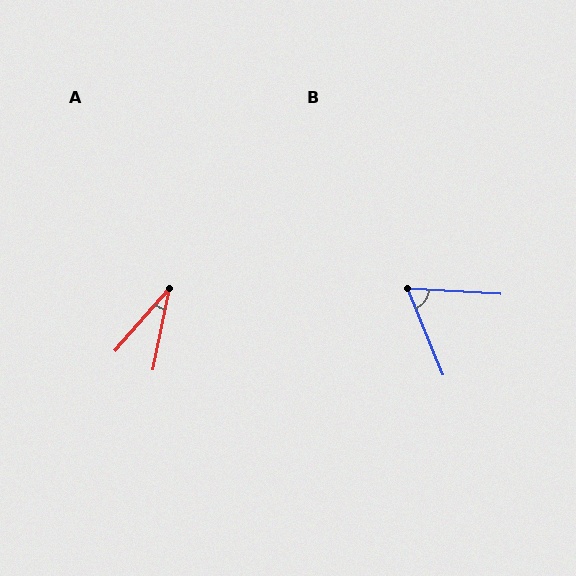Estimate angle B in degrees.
Approximately 65 degrees.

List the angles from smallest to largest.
A (30°), B (65°).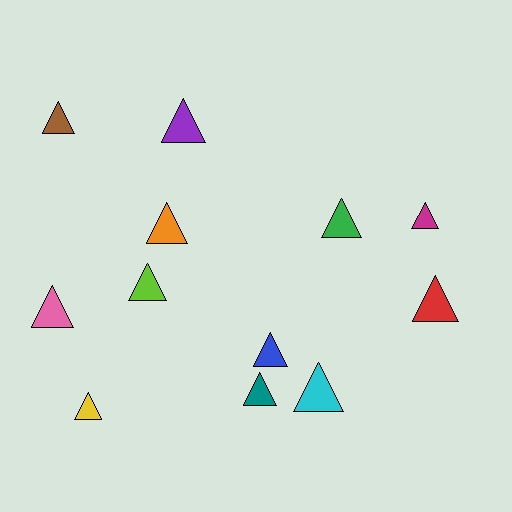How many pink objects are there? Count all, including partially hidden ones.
There is 1 pink object.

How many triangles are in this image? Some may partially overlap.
There are 12 triangles.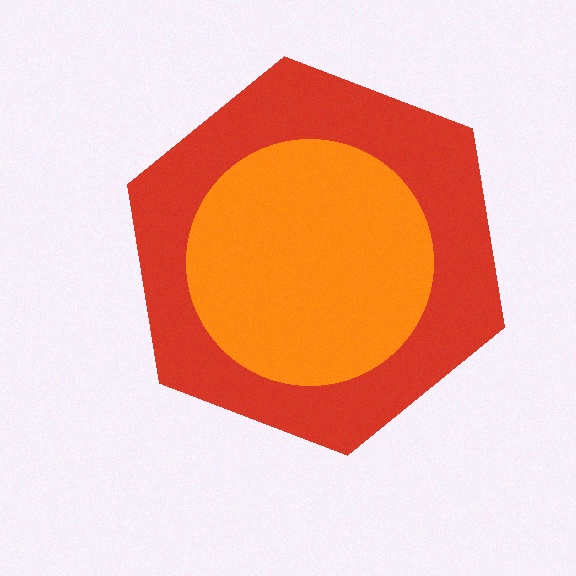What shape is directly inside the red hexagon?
The orange circle.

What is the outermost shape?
The red hexagon.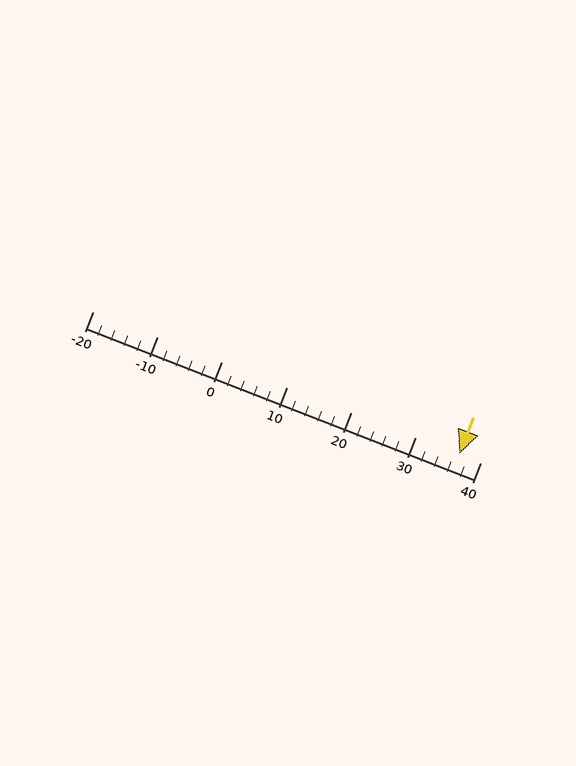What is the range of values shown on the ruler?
The ruler shows values from -20 to 40.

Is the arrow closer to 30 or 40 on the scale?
The arrow is closer to 40.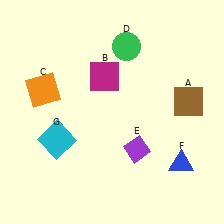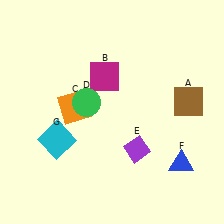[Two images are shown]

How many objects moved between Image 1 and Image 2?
2 objects moved between the two images.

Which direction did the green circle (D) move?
The green circle (D) moved down.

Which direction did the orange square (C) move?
The orange square (C) moved right.